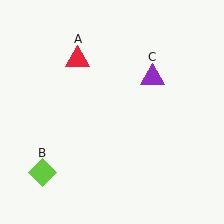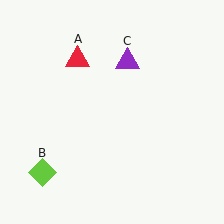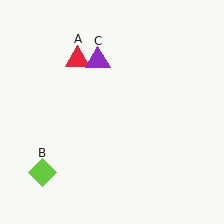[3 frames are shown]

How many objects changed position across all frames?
1 object changed position: purple triangle (object C).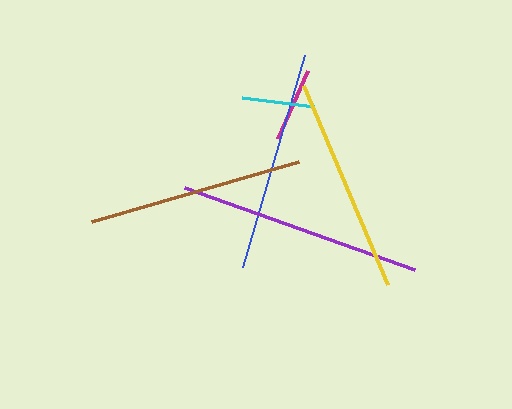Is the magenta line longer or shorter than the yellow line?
The yellow line is longer than the magenta line.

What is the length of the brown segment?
The brown segment is approximately 216 pixels long.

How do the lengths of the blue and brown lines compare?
The blue and brown lines are approximately the same length.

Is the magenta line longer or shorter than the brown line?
The brown line is longer than the magenta line.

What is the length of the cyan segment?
The cyan segment is approximately 73 pixels long.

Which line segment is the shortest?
The cyan line is the shortest at approximately 73 pixels.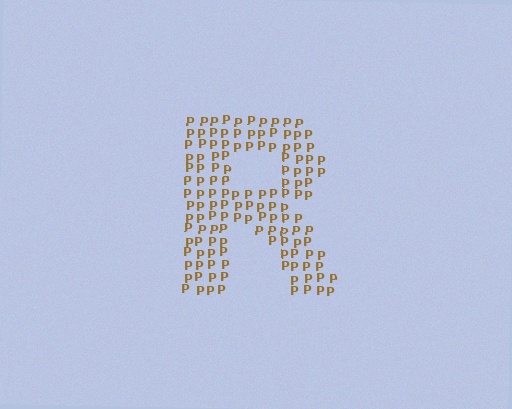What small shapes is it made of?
It is made of small letter P's.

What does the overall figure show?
The overall figure shows the letter R.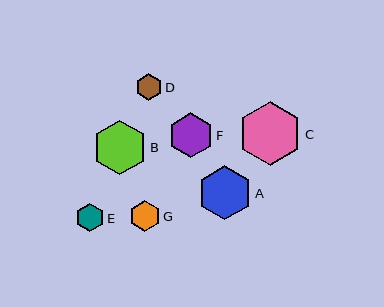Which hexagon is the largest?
Hexagon C is the largest with a size of approximately 64 pixels.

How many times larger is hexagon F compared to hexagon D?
Hexagon F is approximately 1.7 times the size of hexagon D.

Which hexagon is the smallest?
Hexagon D is the smallest with a size of approximately 26 pixels.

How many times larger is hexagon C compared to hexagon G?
Hexagon C is approximately 2.0 times the size of hexagon G.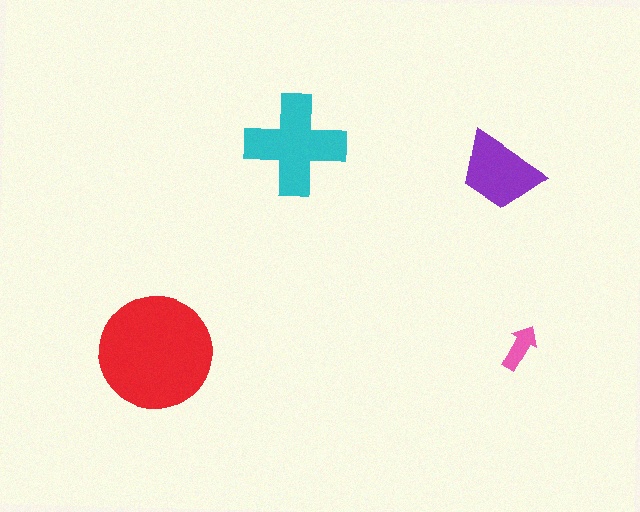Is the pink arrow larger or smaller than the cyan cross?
Smaller.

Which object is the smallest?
The pink arrow.